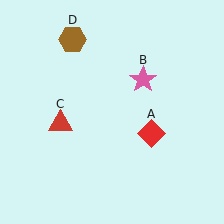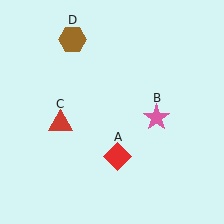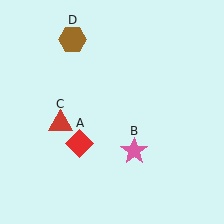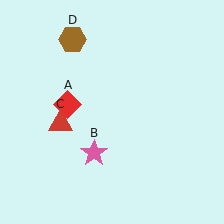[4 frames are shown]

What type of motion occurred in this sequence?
The red diamond (object A), pink star (object B) rotated clockwise around the center of the scene.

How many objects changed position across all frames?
2 objects changed position: red diamond (object A), pink star (object B).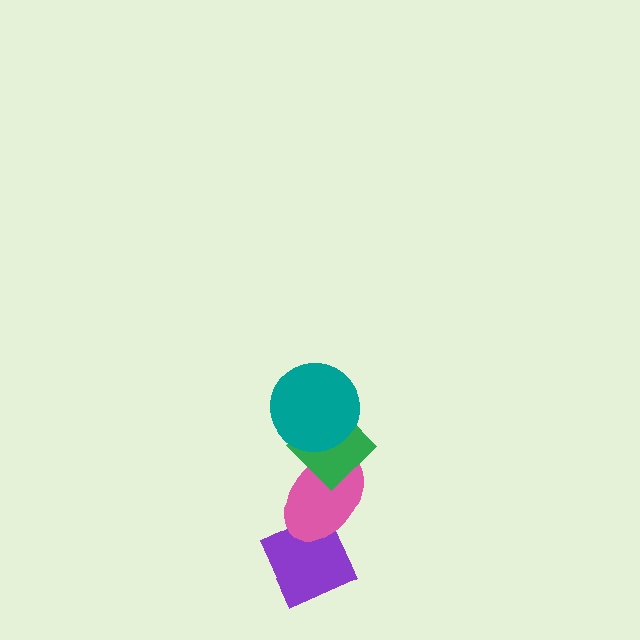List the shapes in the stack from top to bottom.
From top to bottom: the teal circle, the green diamond, the pink ellipse, the purple diamond.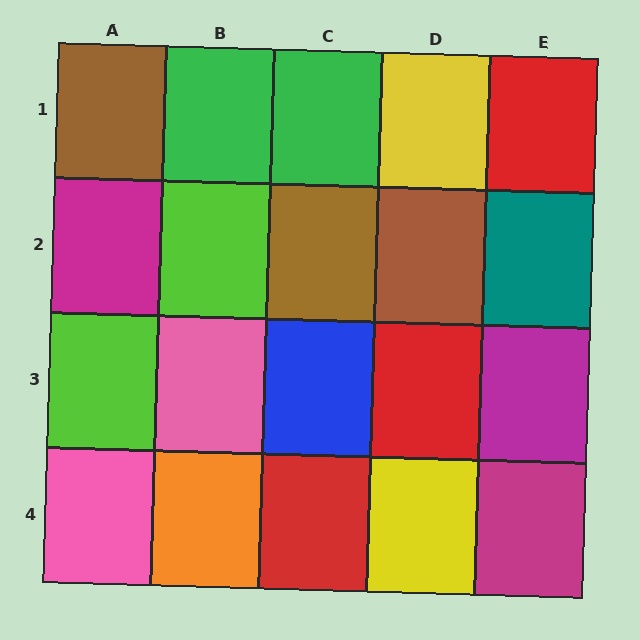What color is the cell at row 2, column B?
Lime.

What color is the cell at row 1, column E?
Red.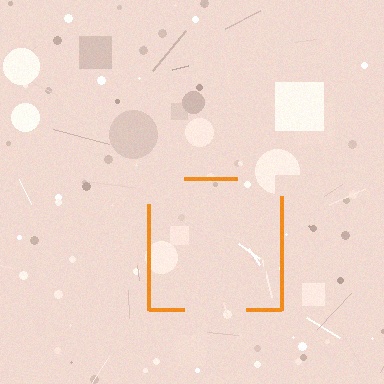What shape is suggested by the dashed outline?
The dashed outline suggests a square.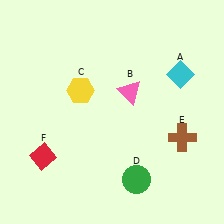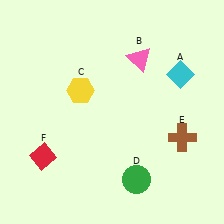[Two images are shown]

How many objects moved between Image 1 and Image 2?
1 object moved between the two images.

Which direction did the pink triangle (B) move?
The pink triangle (B) moved up.